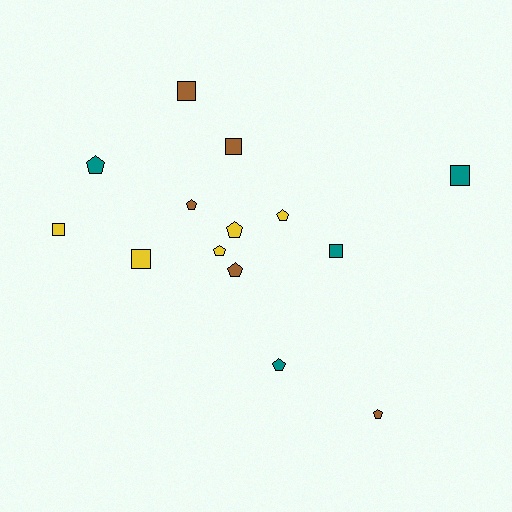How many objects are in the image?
There are 14 objects.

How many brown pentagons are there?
There are 3 brown pentagons.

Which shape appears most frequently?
Pentagon, with 8 objects.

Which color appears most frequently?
Brown, with 5 objects.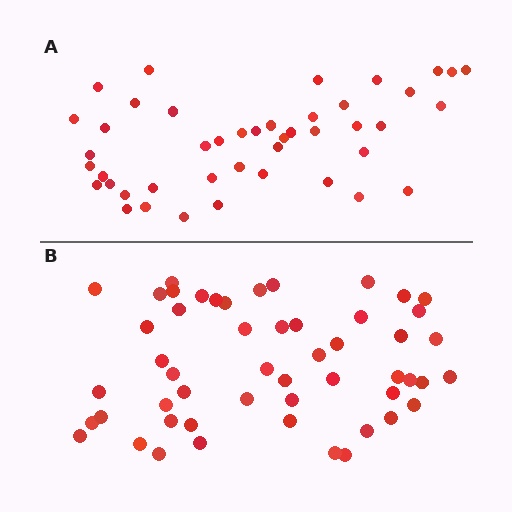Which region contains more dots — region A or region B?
Region B (the bottom region) has more dots.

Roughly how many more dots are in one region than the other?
Region B has roughly 8 or so more dots than region A.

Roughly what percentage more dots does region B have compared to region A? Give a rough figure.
About 20% more.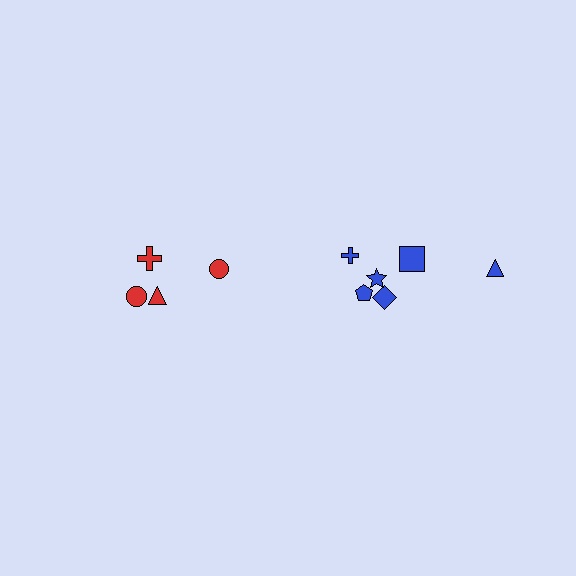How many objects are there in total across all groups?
There are 10 objects.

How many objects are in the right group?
There are 6 objects.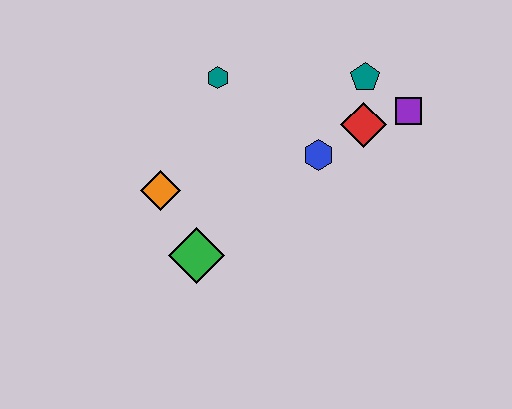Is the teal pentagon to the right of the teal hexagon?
Yes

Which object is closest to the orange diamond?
The green diamond is closest to the orange diamond.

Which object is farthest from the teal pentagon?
The green diamond is farthest from the teal pentagon.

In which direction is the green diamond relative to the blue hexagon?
The green diamond is to the left of the blue hexagon.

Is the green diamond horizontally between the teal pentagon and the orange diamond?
Yes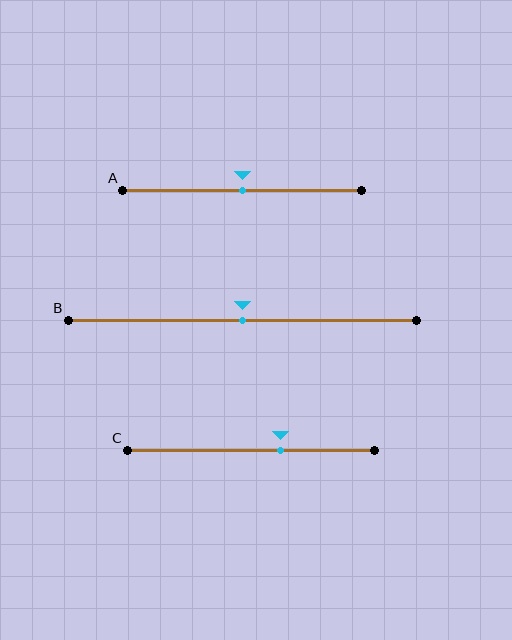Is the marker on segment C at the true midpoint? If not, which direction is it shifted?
No, the marker on segment C is shifted to the right by about 12% of the segment length.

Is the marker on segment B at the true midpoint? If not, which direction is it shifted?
Yes, the marker on segment B is at the true midpoint.